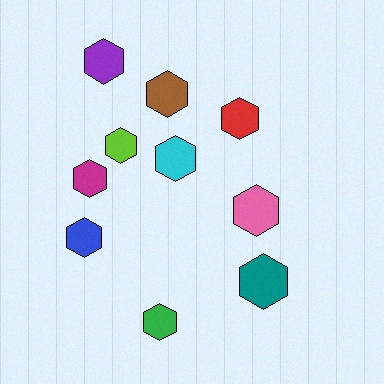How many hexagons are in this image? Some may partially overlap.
There are 10 hexagons.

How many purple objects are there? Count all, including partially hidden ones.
There is 1 purple object.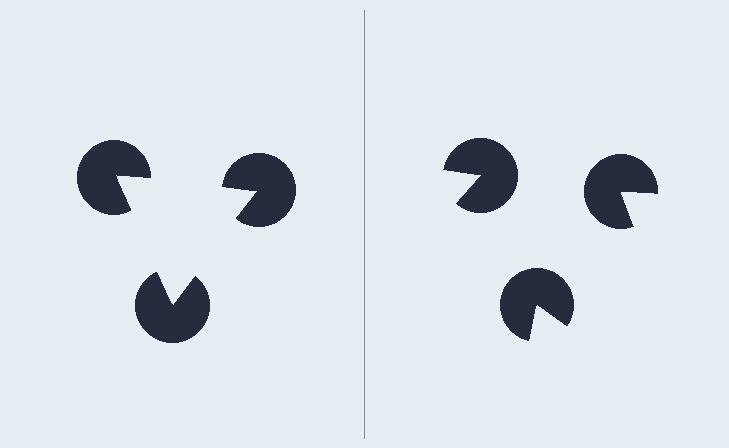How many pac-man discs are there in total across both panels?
6 — 3 on each side.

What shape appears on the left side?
An illusory triangle.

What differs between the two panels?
The pac-man discs are positioned identically on both sides; only the wedge orientations differ. On the left they align to a triangle; on the right they are misaligned.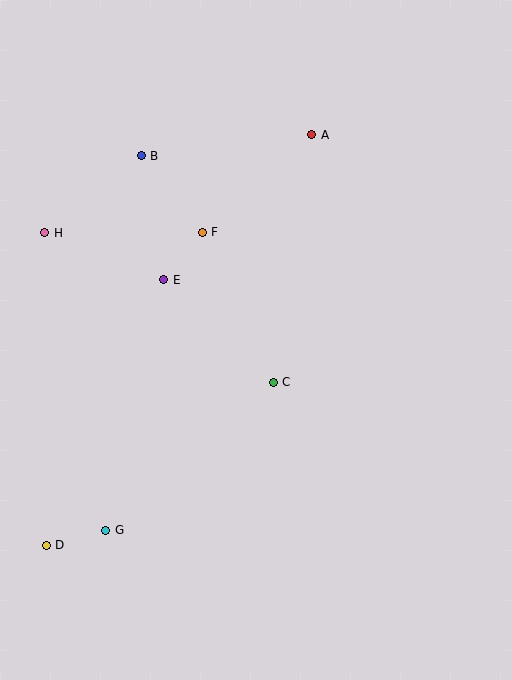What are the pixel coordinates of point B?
Point B is at (141, 156).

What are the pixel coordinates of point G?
Point G is at (106, 530).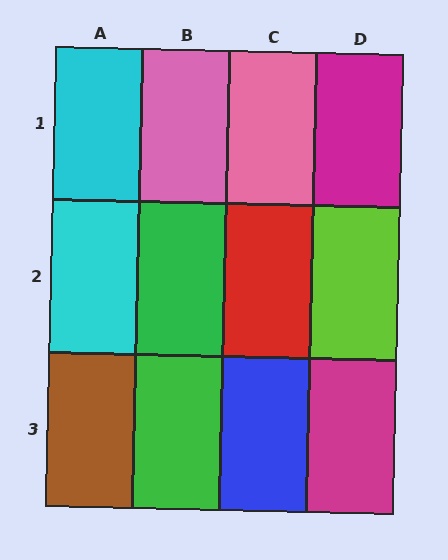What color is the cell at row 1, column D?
Magenta.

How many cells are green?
2 cells are green.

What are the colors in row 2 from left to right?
Cyan, green, red, lime.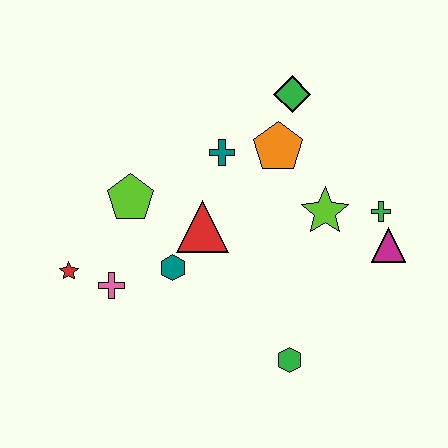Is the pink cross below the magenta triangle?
Yes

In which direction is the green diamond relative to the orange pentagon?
The green diamond is above the orange pentagon.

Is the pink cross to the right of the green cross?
No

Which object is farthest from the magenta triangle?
The red star is farthest from the magenta triangle.